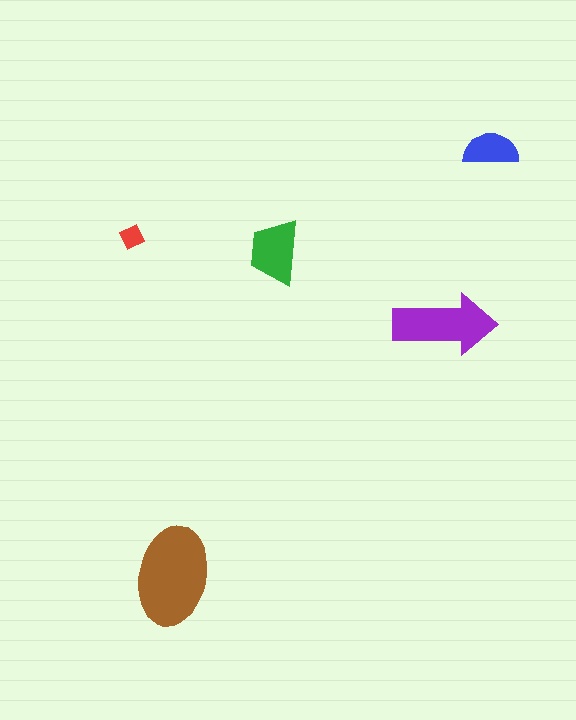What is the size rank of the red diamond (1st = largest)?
5th.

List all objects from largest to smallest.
The brown ellipse, the purple arrow, the green trapezoid, the blue semicircle, the red diamond.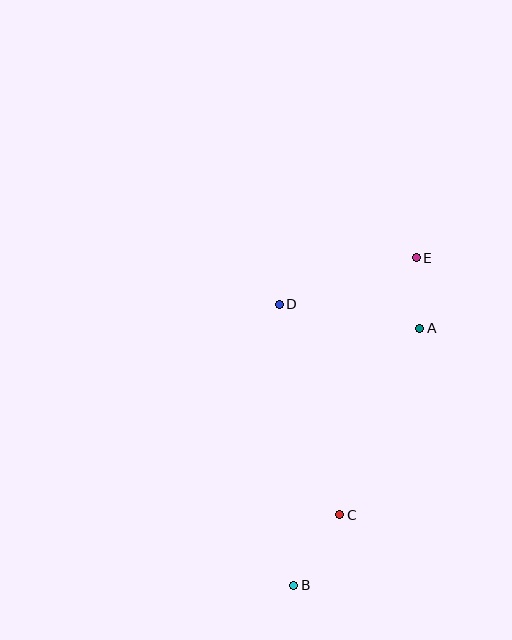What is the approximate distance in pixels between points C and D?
The distance between C and D is approximately 219 pixels.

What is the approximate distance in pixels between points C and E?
The distance between C and E is approximately 268 pixels.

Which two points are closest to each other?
Points A and E are closest to each other.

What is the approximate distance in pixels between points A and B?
The distance between A and B is approximately 287 pixels.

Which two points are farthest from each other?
Points B and E are farthest from each other.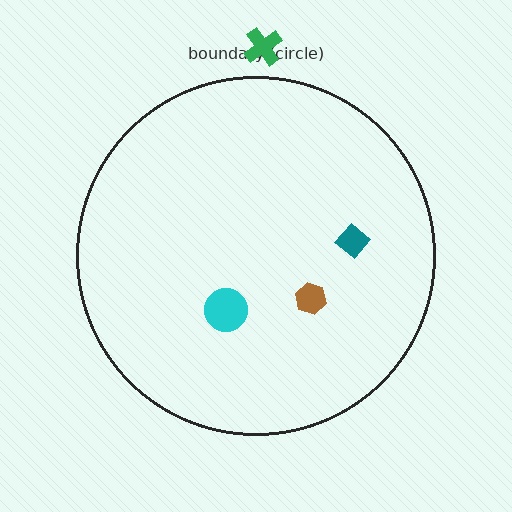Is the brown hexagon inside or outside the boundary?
Inside.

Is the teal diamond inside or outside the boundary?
Inside.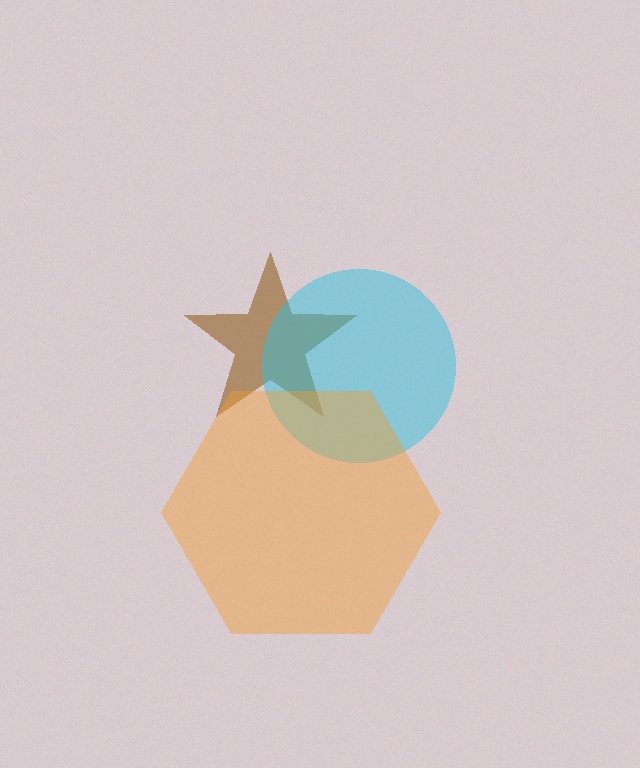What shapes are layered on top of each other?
The layered shapes are: a brown star, a cyan circle, an orange hexagon.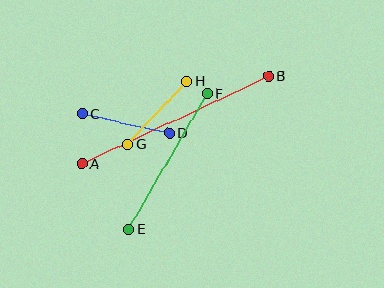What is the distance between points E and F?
The distance is approximately 156 pixels.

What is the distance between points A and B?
The distance is approximately 207 pixels.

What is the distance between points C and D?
The distance is approximately 90 pixels.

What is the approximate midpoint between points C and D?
The midpoint is at approximately (126, 123) pixels.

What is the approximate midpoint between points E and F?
The midpoint is at approximately (168, 161) pixels.